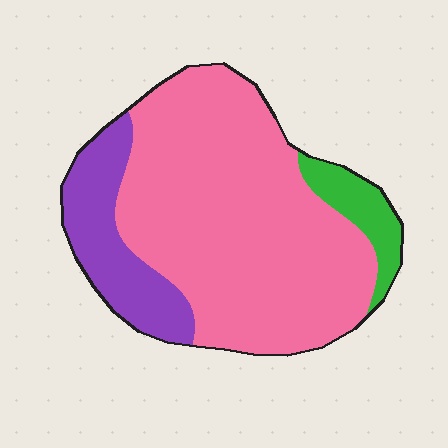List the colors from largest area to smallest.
From largest to smallest: pink, purple, green.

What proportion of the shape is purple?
Purple takes up about one fifth (1/5) of the shape.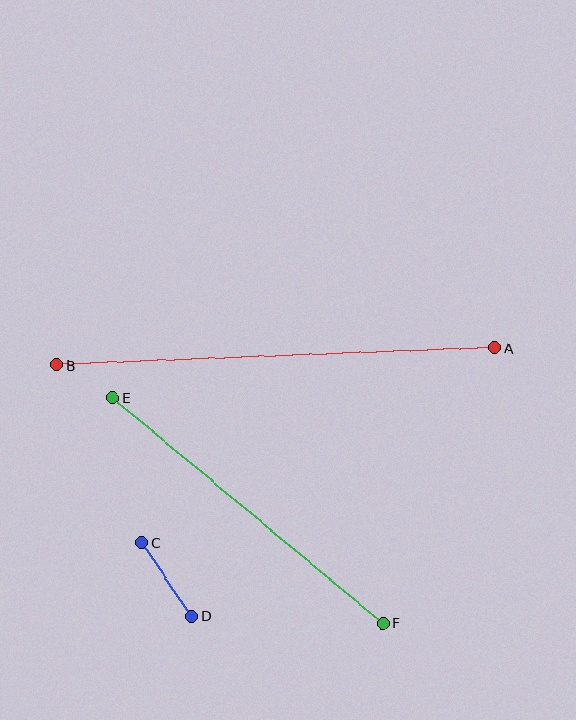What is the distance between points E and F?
The distance is approximately 352 pixels.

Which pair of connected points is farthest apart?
Points A and B are farthest apart.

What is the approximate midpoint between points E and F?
The midpoint is at approximately (248, 510) pixels.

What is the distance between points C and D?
The distance is approximately 88 pixels.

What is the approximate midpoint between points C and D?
The midpoint is at approximately (167, 580) pixels.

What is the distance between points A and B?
The distance is approximately 439 pixels.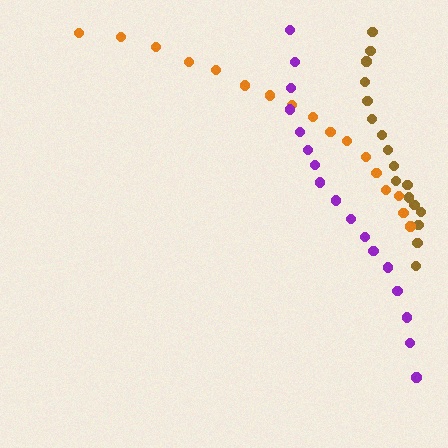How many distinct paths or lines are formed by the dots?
There are 3 distinct paths.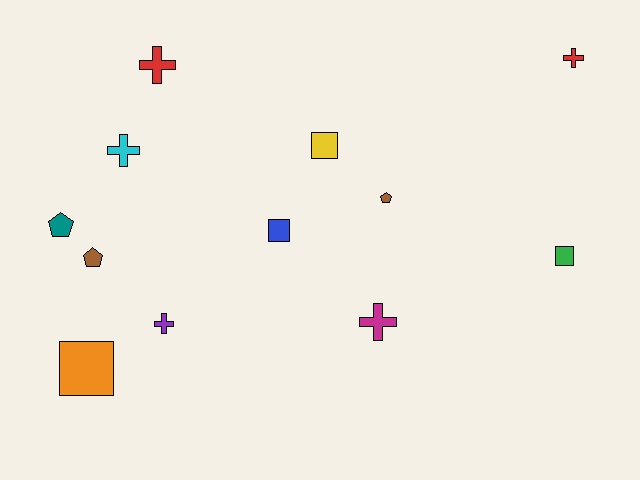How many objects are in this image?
There are 12 objects.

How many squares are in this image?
There are 4 squares.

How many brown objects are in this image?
There are 2 brown objects.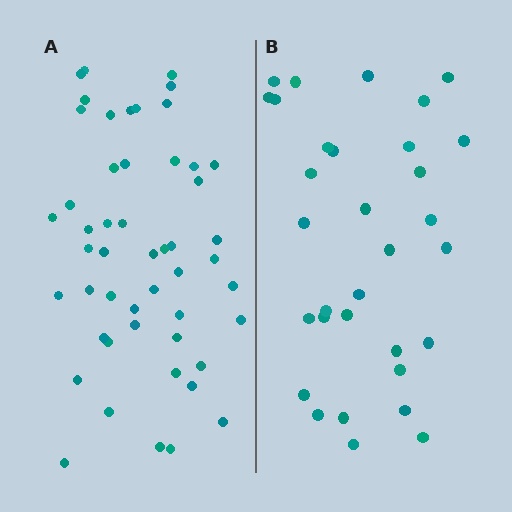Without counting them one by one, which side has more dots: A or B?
Region A (the left region) has more dots.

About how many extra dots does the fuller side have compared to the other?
Region A has approximately 20 more dots than region B.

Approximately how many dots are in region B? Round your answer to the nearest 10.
About 30 dots. (The exact count is 32, which rounds to 30.)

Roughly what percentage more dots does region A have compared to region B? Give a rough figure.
About 55% more.